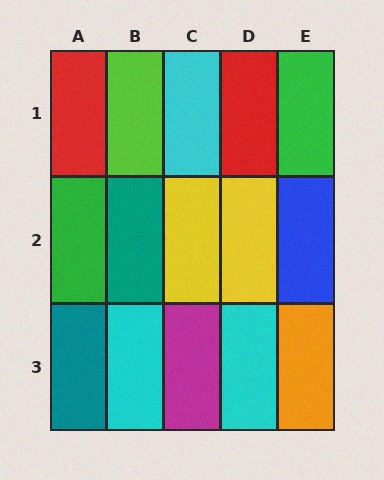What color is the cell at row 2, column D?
Yellow.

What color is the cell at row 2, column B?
Teal.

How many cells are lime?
1 cell is lime.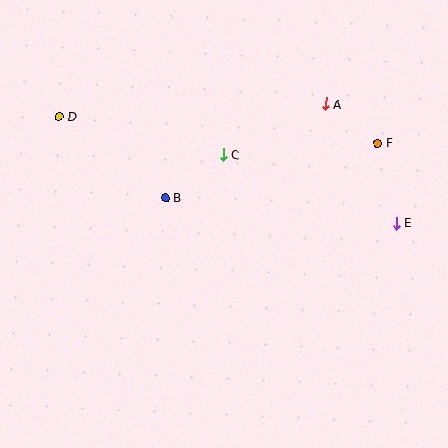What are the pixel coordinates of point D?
Point D is at (59, 117).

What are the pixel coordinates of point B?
Point B is at (165, 197).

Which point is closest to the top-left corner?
Point D is closest to the top-left corner.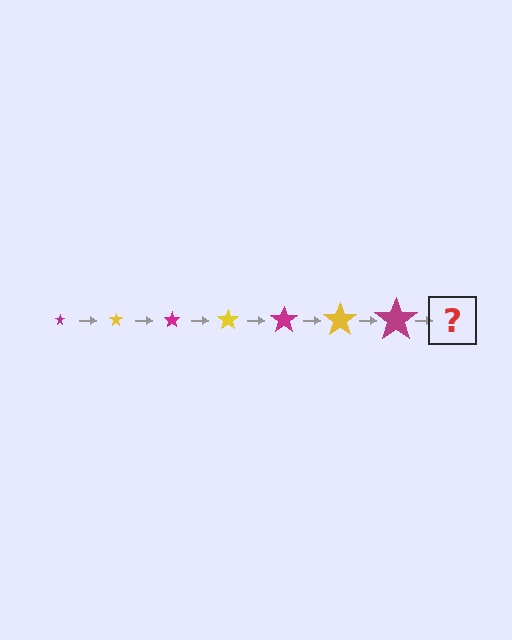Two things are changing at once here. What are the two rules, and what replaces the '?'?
The two rules are that the star grows larger each step and the color cycles through magenta and yellow. The '?' should be a yellow star, larger than the previous one.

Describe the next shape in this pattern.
It should be a yellow star, larger than the previous one.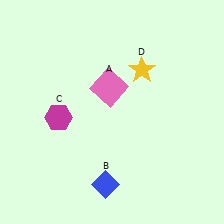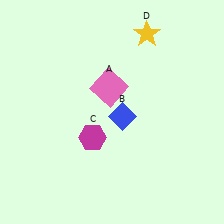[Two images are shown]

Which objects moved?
The objects that moved are: the blue diamond (B), the magenta hexagon (C), the yellow star (D).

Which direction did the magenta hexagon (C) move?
The magenta hexagon (C) moved right.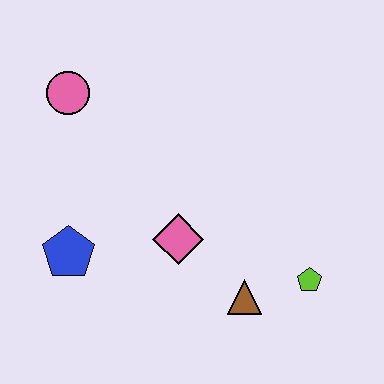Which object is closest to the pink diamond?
The brown triangle is closest to the pink diamond.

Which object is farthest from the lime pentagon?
The pink circle is farthest from the lime pentagon.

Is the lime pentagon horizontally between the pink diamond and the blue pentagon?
No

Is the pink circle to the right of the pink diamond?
No